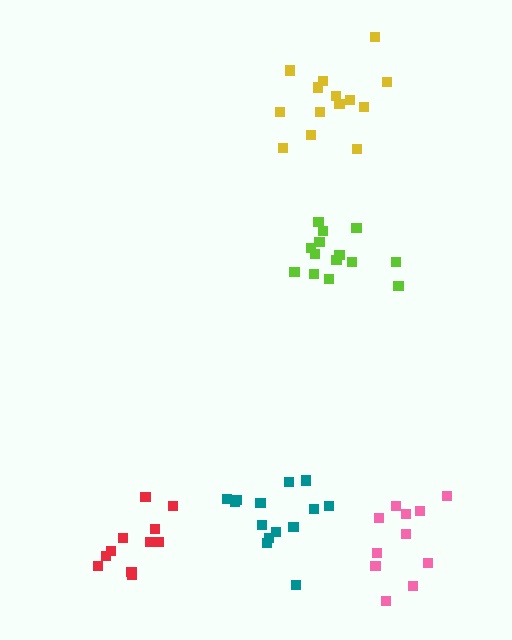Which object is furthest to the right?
The pink cluster is rightmost.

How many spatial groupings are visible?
There are 5 spatial groupings.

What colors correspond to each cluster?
The clusters are colored: yellow, teal, pink, lime, red.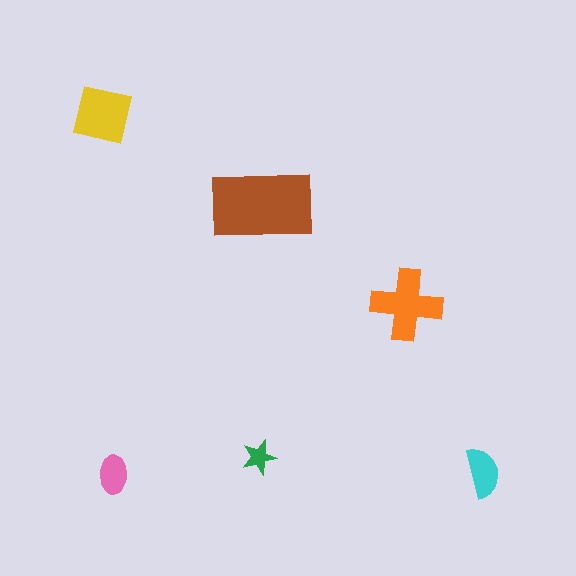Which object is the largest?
The brown rectangle.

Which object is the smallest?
The green star.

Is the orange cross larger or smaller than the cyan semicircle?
Larger.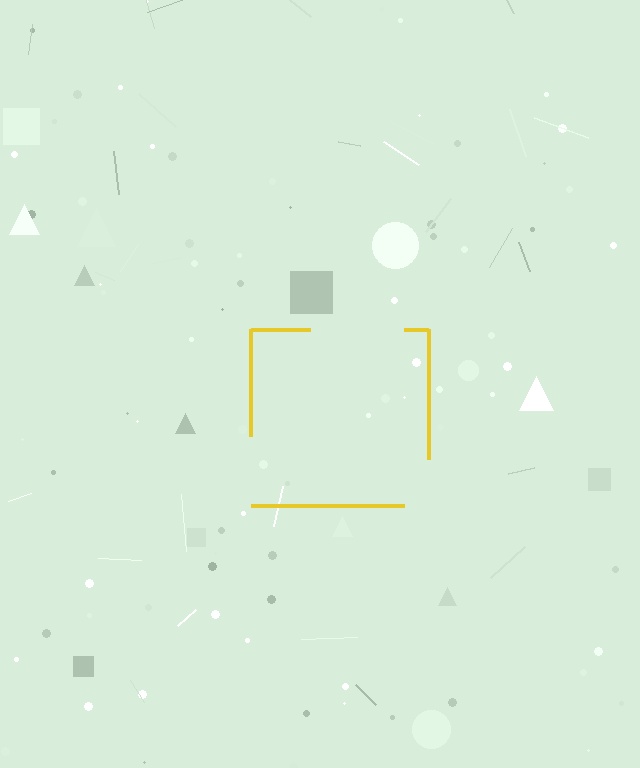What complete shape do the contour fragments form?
The contour fragments form a square.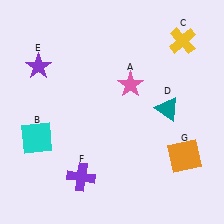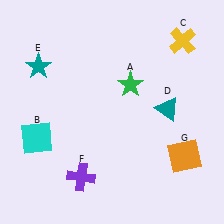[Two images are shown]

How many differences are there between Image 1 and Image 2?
There are 2 differences between the two images.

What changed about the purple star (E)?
In Image 1, E is purple. In Image 2, it changed to teal.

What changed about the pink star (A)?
In Image 1, A is pink. In Image 2, it changed to green.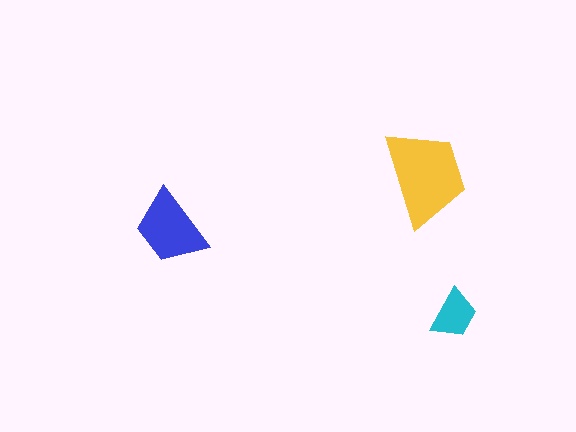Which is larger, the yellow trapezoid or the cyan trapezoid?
The yellow one.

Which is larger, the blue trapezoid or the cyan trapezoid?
The blue one.